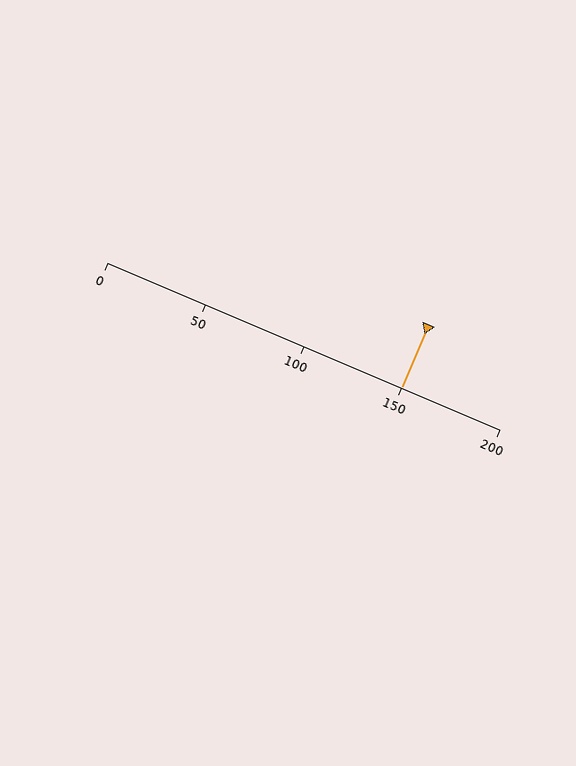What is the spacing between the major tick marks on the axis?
The major ticks are spaced 50 apart.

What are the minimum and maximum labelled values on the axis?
The axis runs from 0 to 200.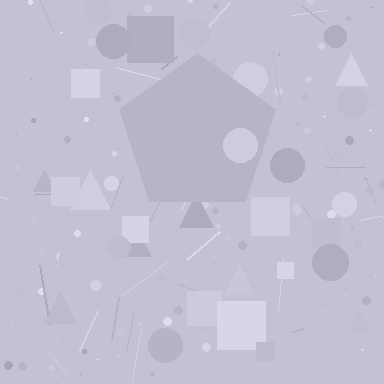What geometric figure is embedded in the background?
A pentagon is embedded in the background.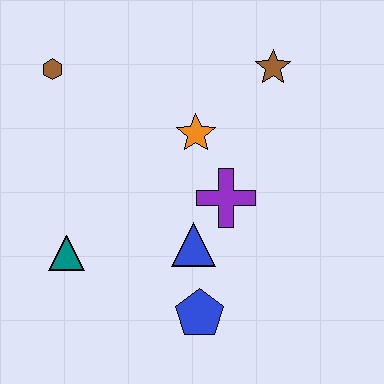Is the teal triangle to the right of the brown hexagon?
Yes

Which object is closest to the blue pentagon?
The blue triangle is closest to the blue pentagon.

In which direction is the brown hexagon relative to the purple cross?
The brown hexagon is to the left of the purple cross.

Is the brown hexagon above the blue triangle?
Yes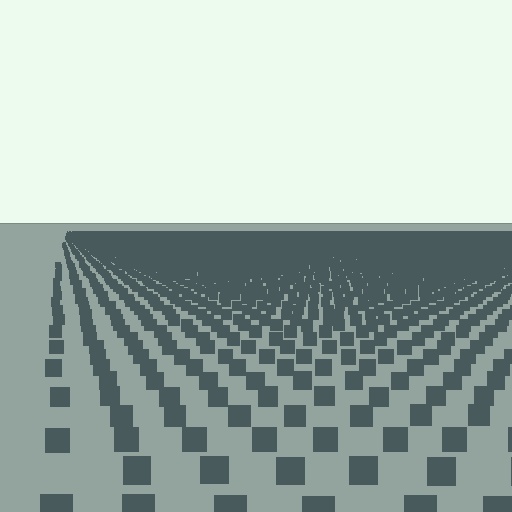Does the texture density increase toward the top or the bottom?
Density increases toward the top.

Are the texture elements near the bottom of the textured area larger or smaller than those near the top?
Larger. Near the bottom, elements are closer to the viewer and appear at a bigger on-screen size.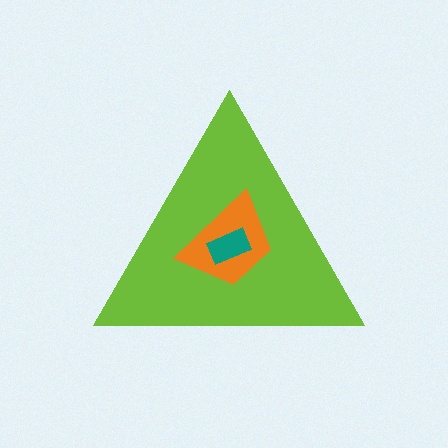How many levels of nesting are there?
3.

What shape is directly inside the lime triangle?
The orange trapezoid.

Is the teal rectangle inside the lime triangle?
Yes.